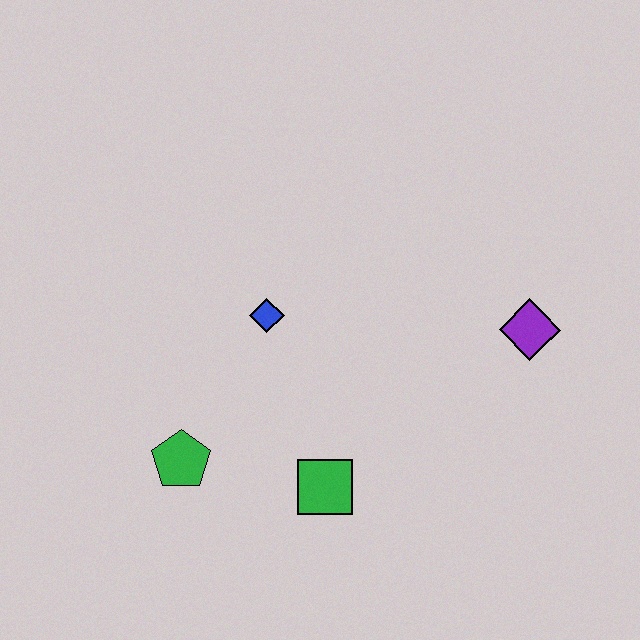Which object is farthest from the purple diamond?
The green pentagon is farthest from the purple diamond.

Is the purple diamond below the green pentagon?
No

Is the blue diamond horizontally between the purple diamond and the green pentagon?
Yes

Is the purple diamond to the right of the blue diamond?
Yes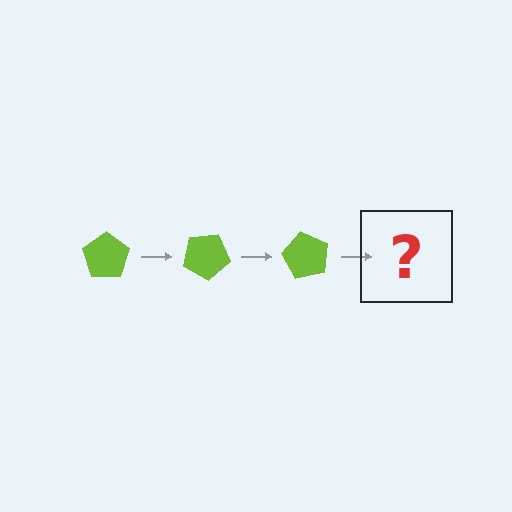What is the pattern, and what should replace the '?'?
The pattern is that the pentagon rotates 30 degrees each step. The '?' should be a lime pentagon rotated 90 degrees.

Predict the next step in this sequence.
The next step is a lime pentagon rotated 90 degrees.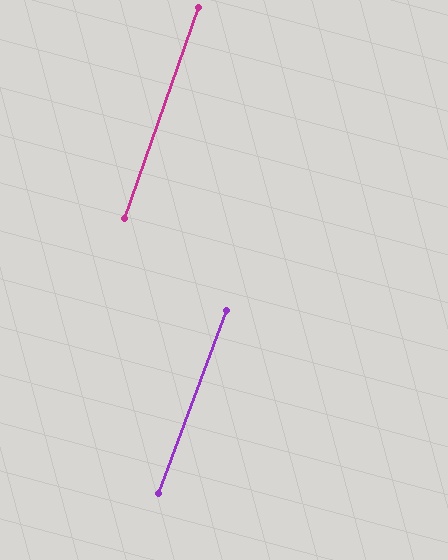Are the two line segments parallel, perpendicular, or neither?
Parallel — their directions differ by only 1.2°.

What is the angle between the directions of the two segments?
Approximately 1 degree.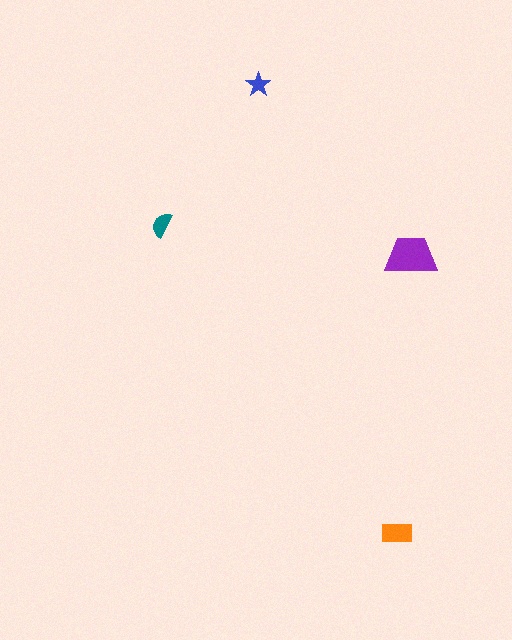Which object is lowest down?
The orange rectangle is bottommost.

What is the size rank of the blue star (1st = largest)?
4th.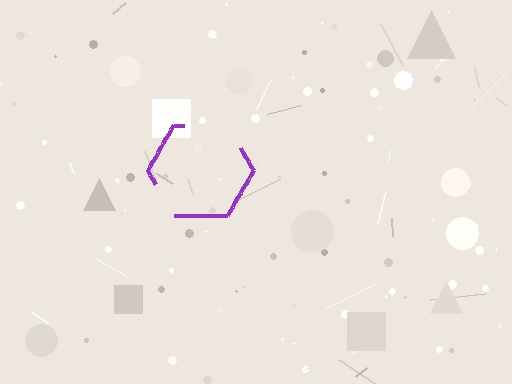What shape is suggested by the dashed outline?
The dashed outline suggests a hexagon.